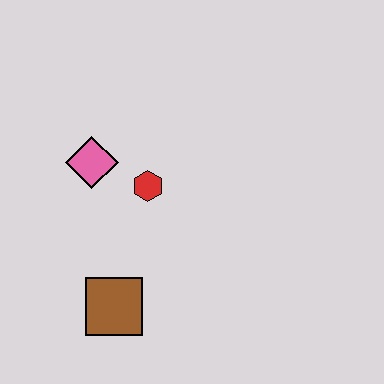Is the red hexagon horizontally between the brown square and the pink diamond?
No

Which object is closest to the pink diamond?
The red hexagon is closest to the pink diamond.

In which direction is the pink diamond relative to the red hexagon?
The pink diamond is to the left of the red hexagon.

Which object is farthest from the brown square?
The pink diamond is farthest from the brown square.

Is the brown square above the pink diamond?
No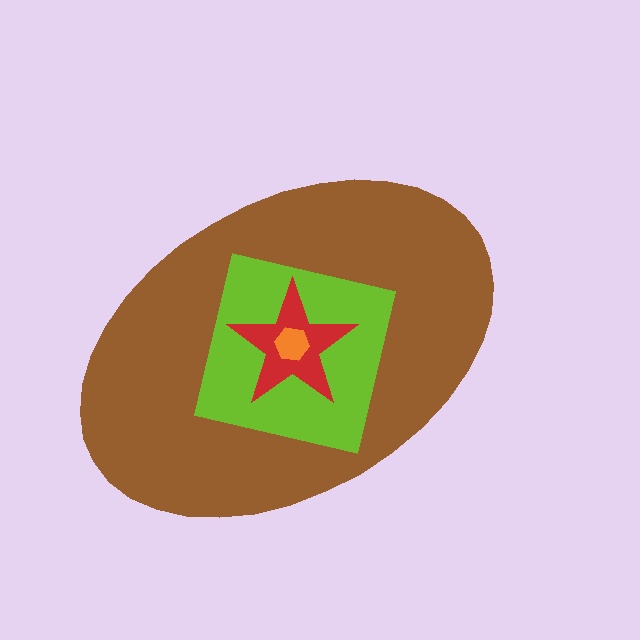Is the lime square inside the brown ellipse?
Yes.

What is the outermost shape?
The brown ellipse.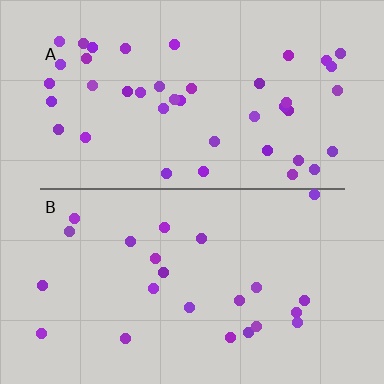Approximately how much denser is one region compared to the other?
Approximately 1.9× — region A over region B.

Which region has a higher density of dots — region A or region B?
A (the top).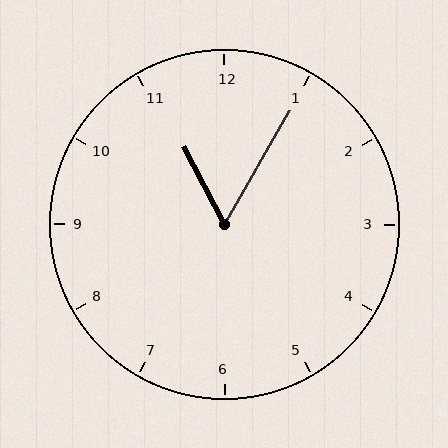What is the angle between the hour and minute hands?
Approximately 58 degrees.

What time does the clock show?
11:05.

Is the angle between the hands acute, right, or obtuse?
It is acute.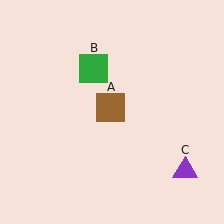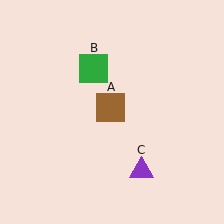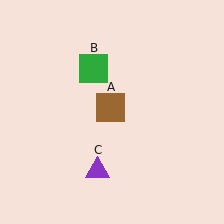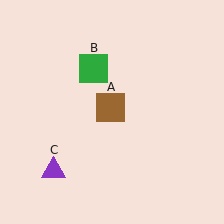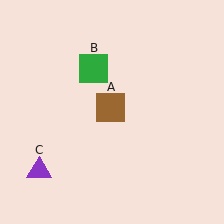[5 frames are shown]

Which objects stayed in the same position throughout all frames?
Brown square (object A) and green square (object B) remained stationary.